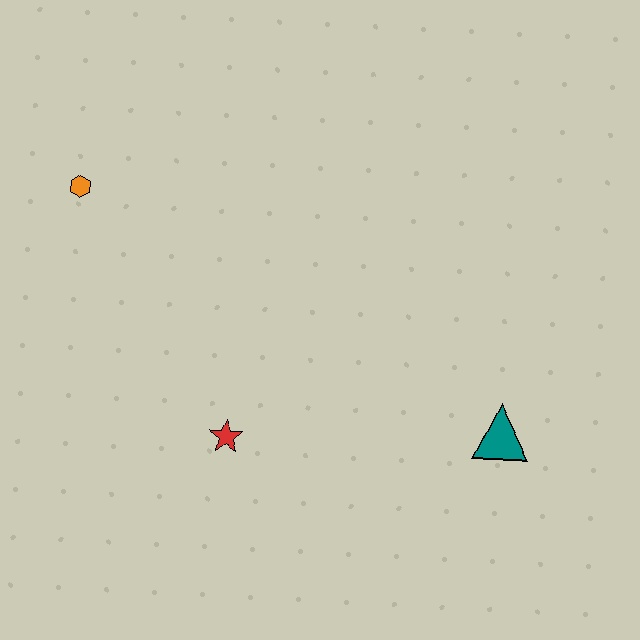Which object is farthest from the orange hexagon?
The teal triangle is farthest from the orange hexagon.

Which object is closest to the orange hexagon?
The red star is closest to the orange hexagon.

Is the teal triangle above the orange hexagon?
No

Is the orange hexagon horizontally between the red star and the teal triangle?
No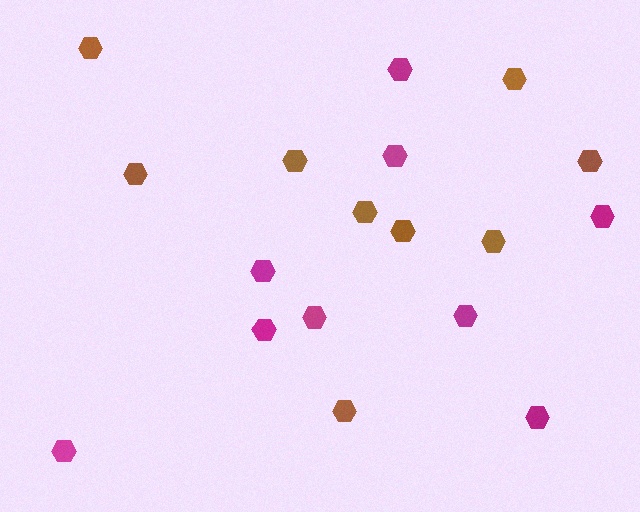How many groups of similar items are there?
There are 2 groups: one group of brown hexagons (9) and one group of magenta hexagons (9).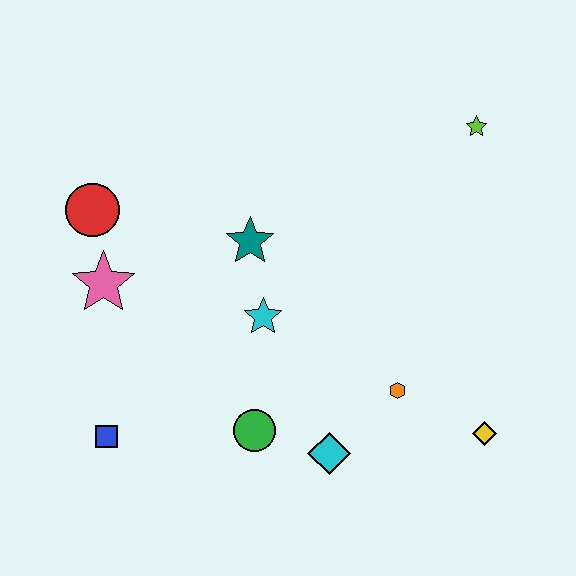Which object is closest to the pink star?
The red circle is closest to the pink star.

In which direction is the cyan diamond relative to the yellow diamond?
The cyan diamond is to the left of the yellow diamond.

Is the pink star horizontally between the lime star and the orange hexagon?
No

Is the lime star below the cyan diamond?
No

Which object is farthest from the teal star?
The yellow diamond is farthest from the teal star.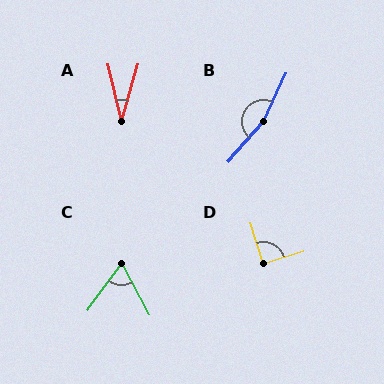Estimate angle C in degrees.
Approximately 64 degrees.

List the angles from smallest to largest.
A (29°), C (64°), D (90°), B (163°).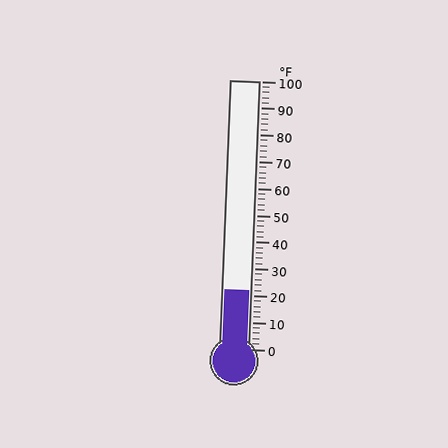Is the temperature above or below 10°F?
The temperature is above 10°F.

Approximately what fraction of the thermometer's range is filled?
The thermometer is filled to approximately 20% of its range.